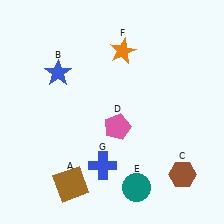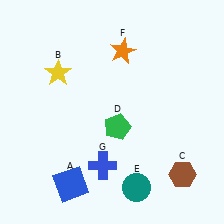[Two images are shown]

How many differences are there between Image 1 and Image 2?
There are 3 differences between the two images.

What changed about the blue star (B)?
In Image 1, B is blue. In Image 2, it changed to yellow.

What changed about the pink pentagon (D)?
In Image 1, D is pink. In Image 2, it changed to green.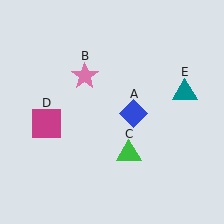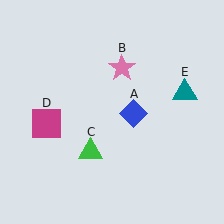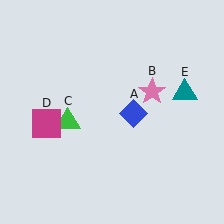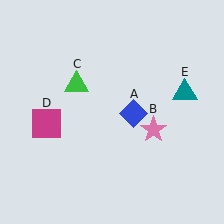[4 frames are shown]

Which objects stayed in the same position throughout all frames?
Blue diamond (object A) and magenta square (object D) and teal triangle (object E) remained stationary.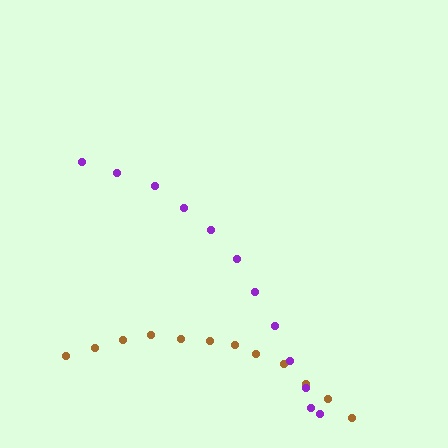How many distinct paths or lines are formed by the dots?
There are 2 distinct paths.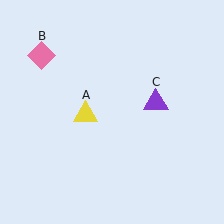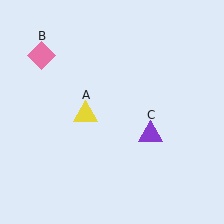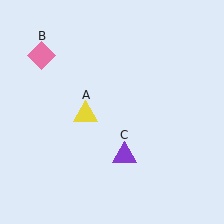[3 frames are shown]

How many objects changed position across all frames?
1 object changed position: purple triangle (object C).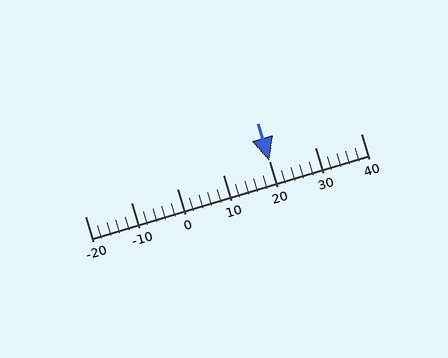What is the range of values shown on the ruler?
The ruler shows values from -20 to 40.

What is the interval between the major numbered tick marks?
The major tick marks are spaced 10 units apart.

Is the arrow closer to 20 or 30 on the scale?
The arrow is closer to 20.